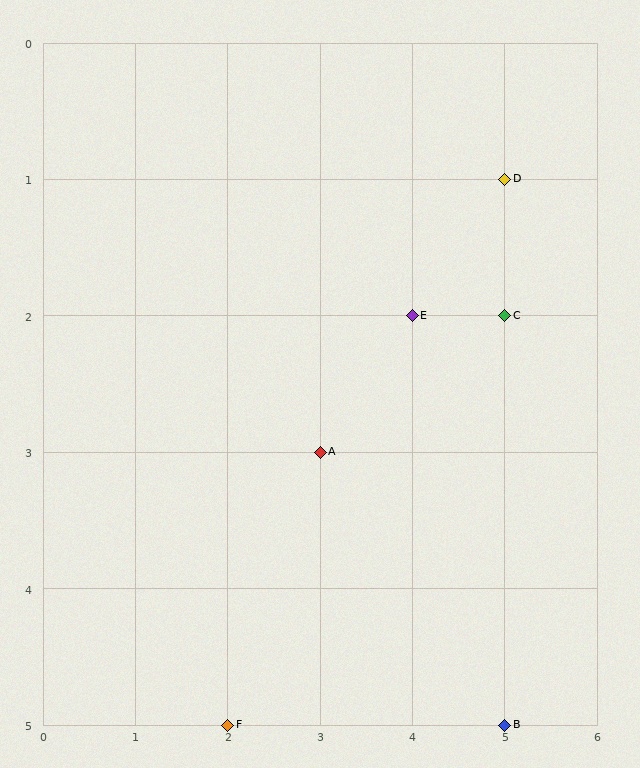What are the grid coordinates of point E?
Point E is at grid coordinates (4, 2).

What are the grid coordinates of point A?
Point A is at grid coordinates (3, 3).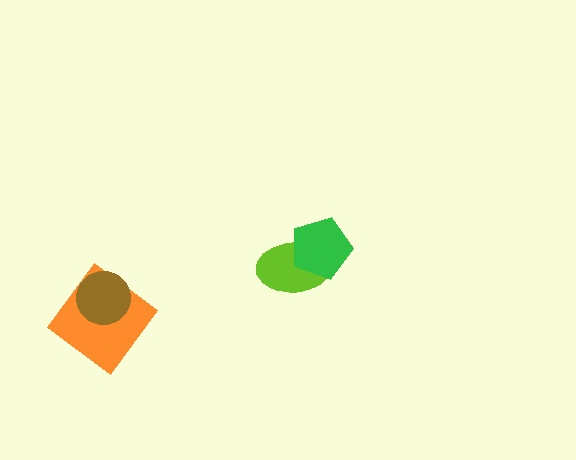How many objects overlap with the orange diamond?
1 object overlaps with the orange diamond.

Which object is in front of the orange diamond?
The brown circle is in front of the orange diamond.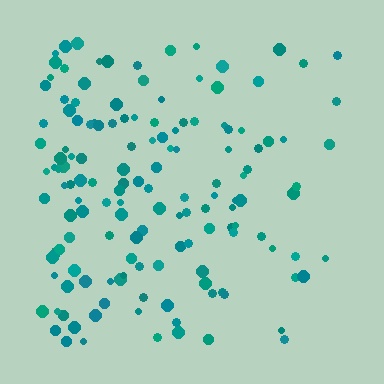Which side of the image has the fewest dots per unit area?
The right.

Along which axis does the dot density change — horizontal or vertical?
Horizontal.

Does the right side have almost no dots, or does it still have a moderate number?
Still a moderate number, just noticeably fewer than the left.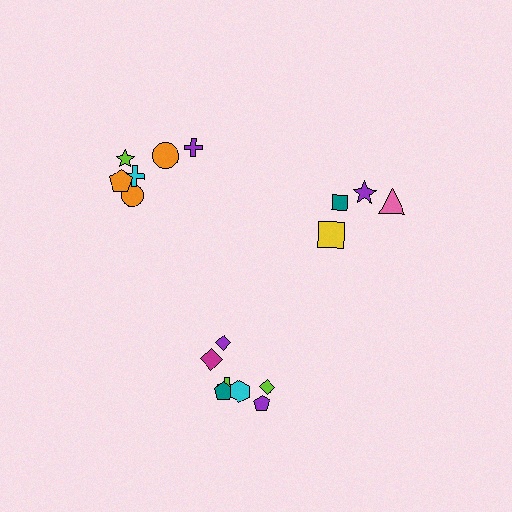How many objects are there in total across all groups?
There are 17 objects.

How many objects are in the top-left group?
There are 6 objects.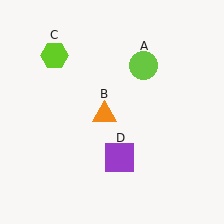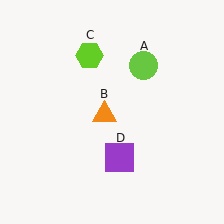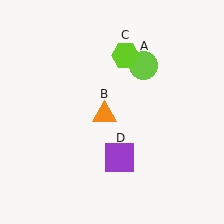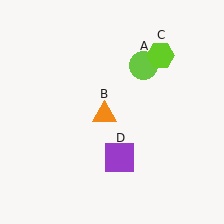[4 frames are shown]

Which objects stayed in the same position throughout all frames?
Lime circle (object A) and orange triangle (object B) and purple square (object D) remained stationary.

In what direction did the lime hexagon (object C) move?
The lime hexagon (object C) moved right.